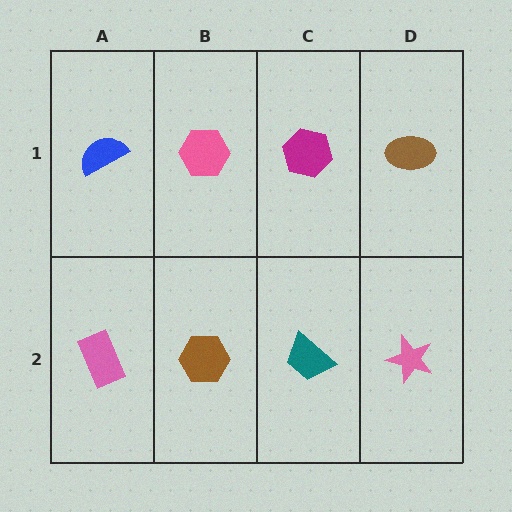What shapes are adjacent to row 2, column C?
A magenta hexagon (row 1, column C), a brown hexagon (row 2, column B), a pink star (row 2, column D).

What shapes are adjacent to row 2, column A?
A blue semicircle (row 1, column A), a brown hexagon (row 2, column B).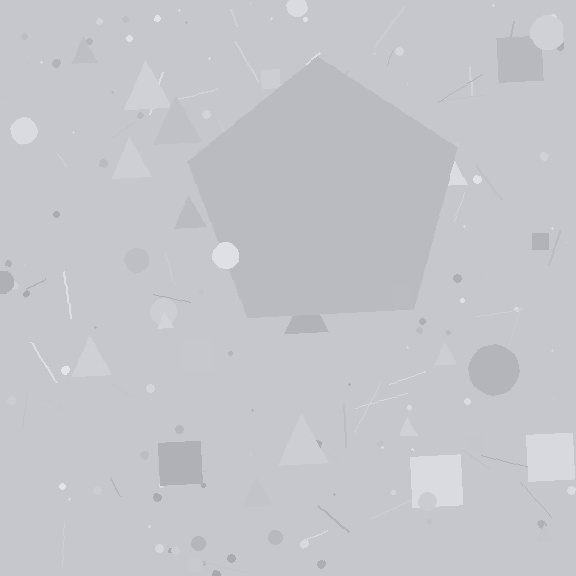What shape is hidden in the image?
A pentagon is hidden in the image.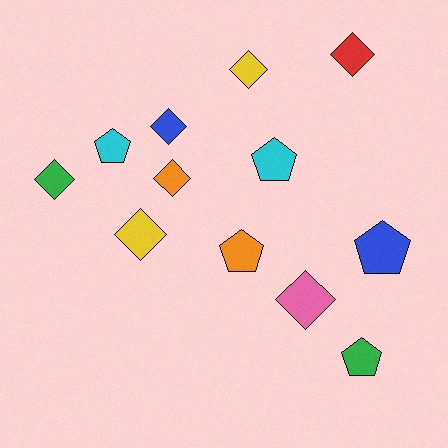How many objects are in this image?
There are 12 objects.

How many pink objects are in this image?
There is 1 pink object.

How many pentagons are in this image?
There are 5 pentagons.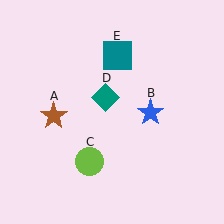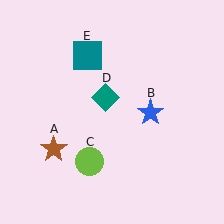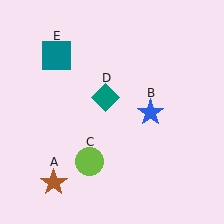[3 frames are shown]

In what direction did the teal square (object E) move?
The teal square (object E) moved left.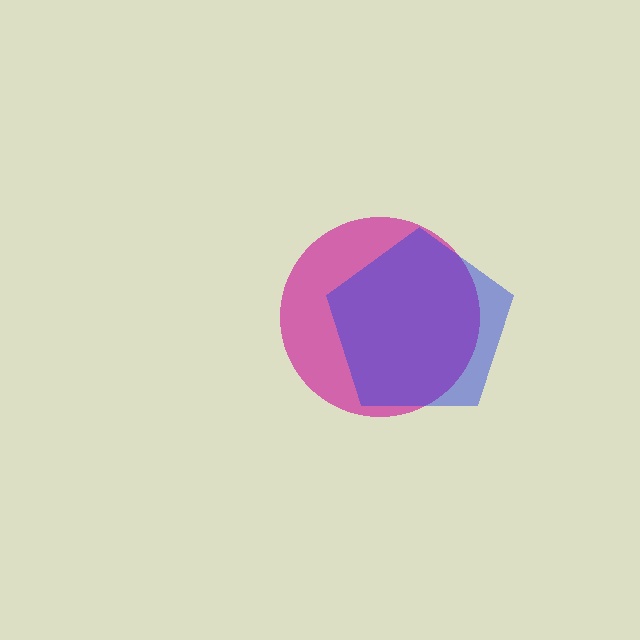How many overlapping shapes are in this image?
There are 2 overlapping shapes in the image.